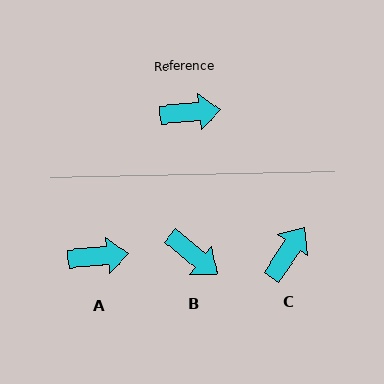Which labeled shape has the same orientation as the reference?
A.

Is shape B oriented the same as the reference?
No, it is off by about 45 degrees.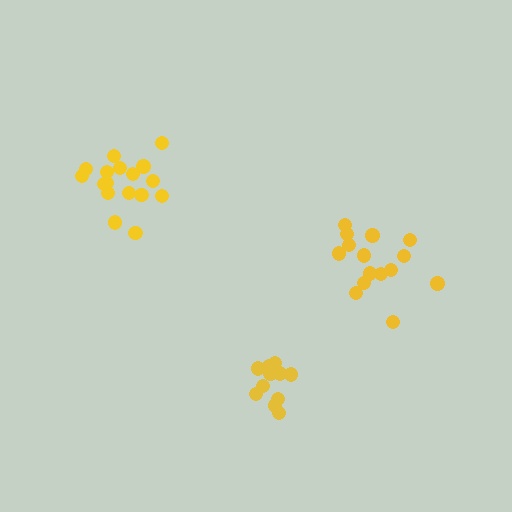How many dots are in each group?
Group 1: 17 dots, Group 2: 15 dots, Group 3: 11 dots (43 total).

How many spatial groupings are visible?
There are 3 spatial groupings.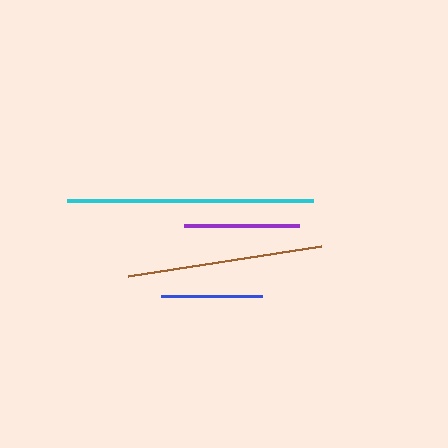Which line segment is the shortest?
The blue line is the shortest at approximately 101 pixels.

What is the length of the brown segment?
The brown segment is approximately 195 pixels long.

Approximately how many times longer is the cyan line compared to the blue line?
The cyan line is approximately 2.4 times the length of the blue line.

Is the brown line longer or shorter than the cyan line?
The cyan line is longer than the brown line.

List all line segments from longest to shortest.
From longest to shortest: cyan, brown, purple, blue.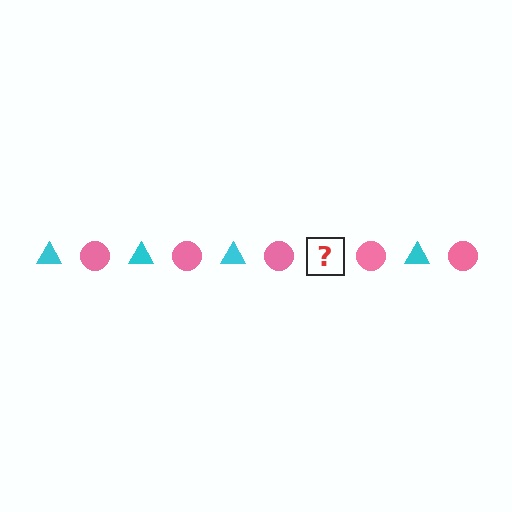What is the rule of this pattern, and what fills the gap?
The rule is that the pattern alternates between cyan triangle and pink circle. The gap should be filled with a cyan triangle.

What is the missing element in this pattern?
The missing element is a cyan triangle.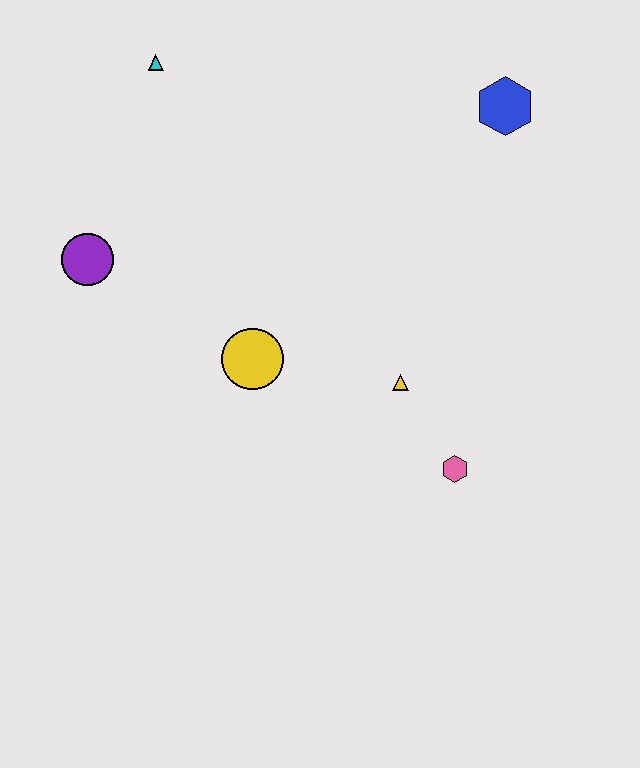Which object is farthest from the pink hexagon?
The cyan triangle is farthest from the pink hexagon.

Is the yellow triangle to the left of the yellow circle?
No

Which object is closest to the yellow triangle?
The pink hexagon is closest to the yellow triangle.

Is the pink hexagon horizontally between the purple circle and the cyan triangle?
No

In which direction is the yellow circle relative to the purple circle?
The yellow circle is to the right of the purple circle.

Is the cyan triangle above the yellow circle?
Yes